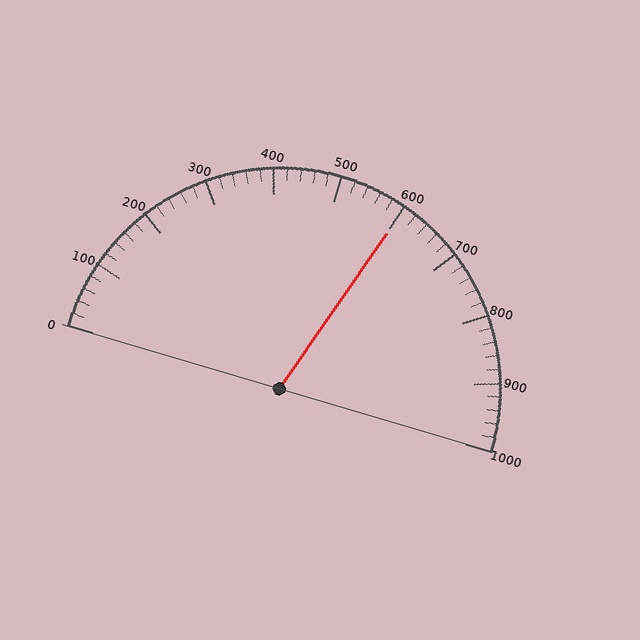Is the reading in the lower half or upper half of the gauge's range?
The reading is in the upper half of the range (0 to 1000).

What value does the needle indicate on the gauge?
The needle indicates approximately 600.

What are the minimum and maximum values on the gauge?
The gauge ranges from 0 to 1000.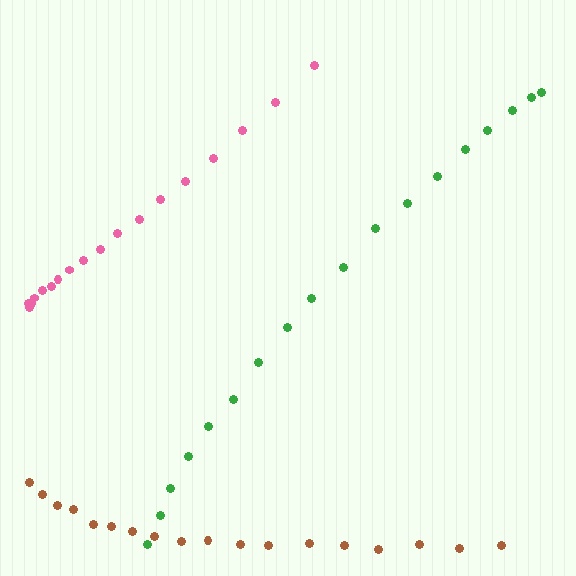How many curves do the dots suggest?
There are 3 distinct paths.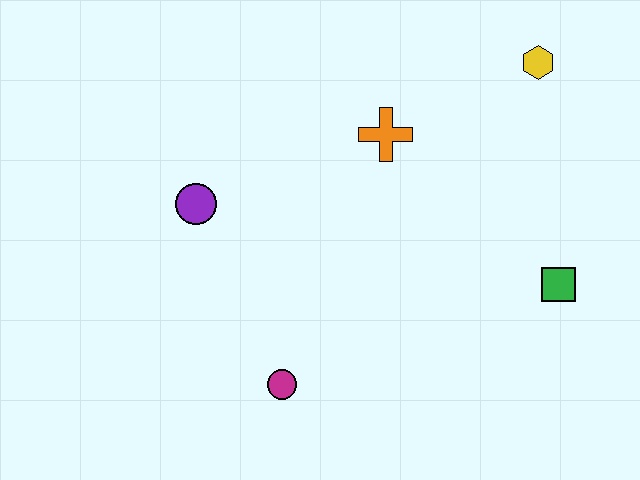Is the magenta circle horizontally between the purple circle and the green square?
Yes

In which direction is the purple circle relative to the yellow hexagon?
The purple circle is to the left of the yellow hexagon.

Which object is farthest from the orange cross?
The magenta circle is farthest from the orange cross.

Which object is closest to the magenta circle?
The purple circle is closest to the magenta circle.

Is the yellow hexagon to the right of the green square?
No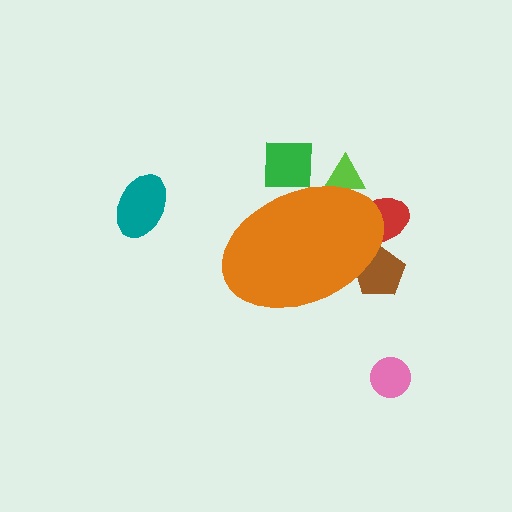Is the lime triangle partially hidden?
Yes, the lime triangle is partially hidden behind the orange ellipse.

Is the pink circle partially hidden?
No, the pink circle is fully visible.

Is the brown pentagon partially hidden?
Yes, the brown pentagon is partially hidden behind the orange ellipse.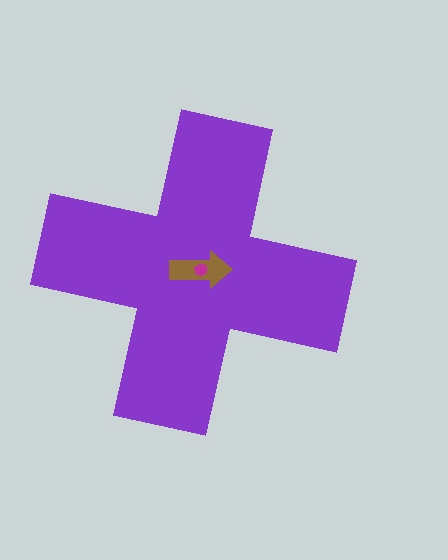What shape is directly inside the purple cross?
The brown arrow.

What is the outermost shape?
The purple cross.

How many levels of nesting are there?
3.